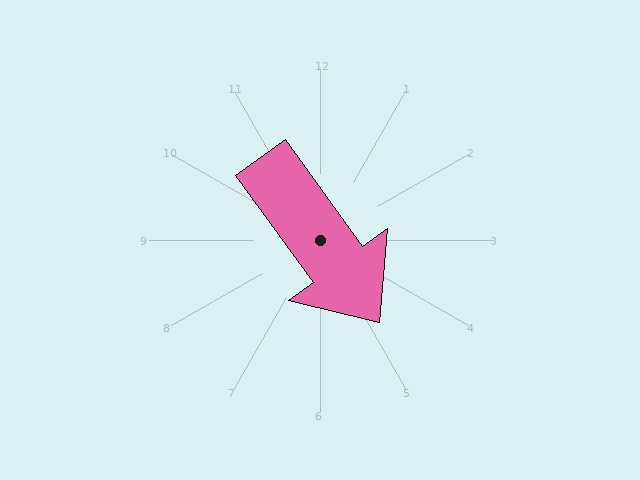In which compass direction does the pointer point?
Southeast.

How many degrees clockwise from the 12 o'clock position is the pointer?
Approximately 144 degrees.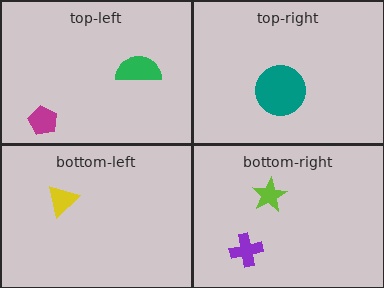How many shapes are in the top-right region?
1.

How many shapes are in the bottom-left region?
1.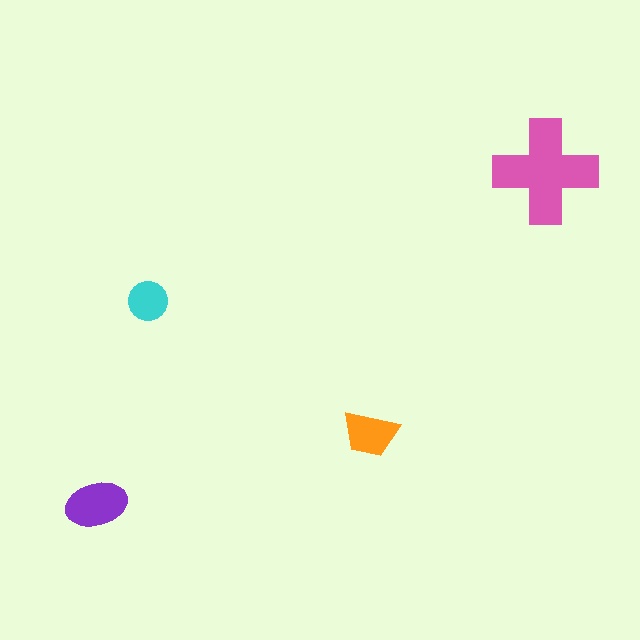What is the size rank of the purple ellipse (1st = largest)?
2nd.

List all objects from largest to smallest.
The pink cross, the purple ellipse, the orange trapezoid, the cyan circle.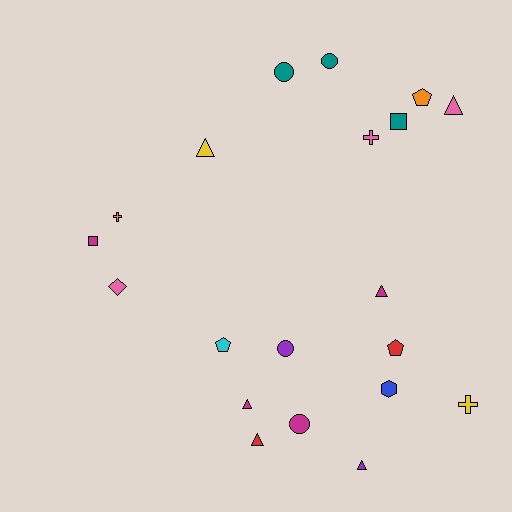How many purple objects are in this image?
There are 2 purple objects.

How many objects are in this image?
There are 20 objects.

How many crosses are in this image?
There are 3 crosses.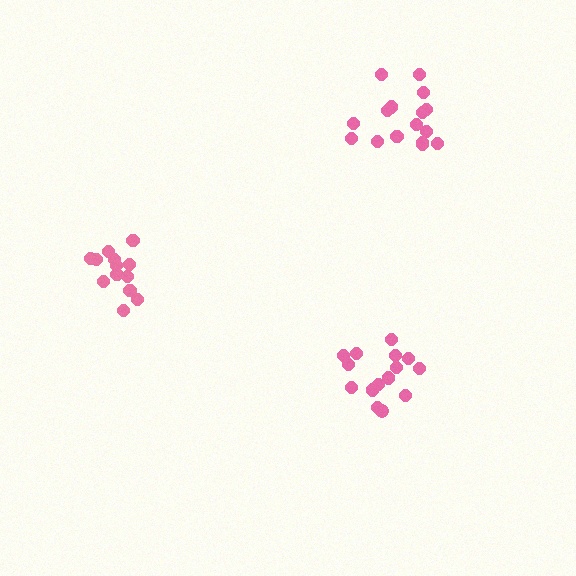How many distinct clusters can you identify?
There are 3 distinct clusters.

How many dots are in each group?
Group 1: 15 dots, Group 2: 16 dots, Group 3: 13 dots (44 total).